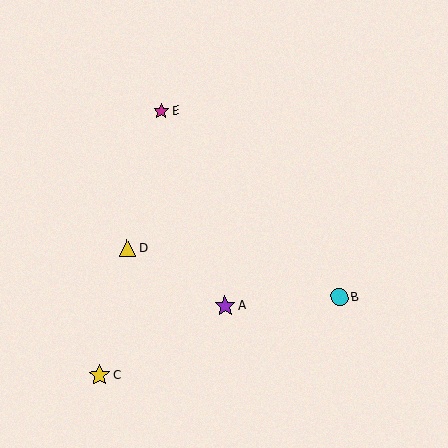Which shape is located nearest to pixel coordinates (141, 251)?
The yellow triangle (labeled D) at (127, 248) is nearest to that location.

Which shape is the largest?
The yellow star (labeled C) is the largest.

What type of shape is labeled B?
Shape B is a cyan circle.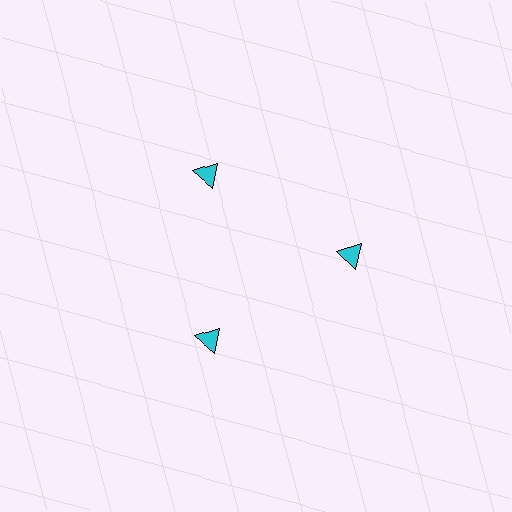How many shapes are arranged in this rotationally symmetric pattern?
There are 3 shapes, arranged in 3 groups of 1.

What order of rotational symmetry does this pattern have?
This pattern has 3-fold rotational symmetry.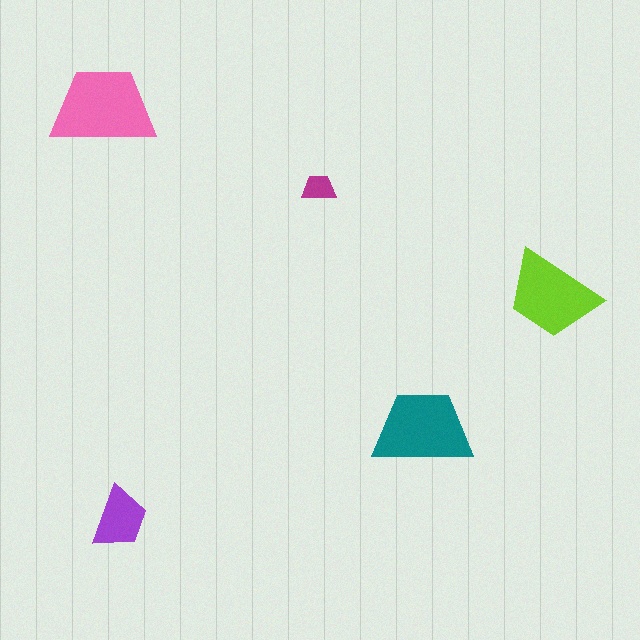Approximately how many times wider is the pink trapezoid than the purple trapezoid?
About 1.5 times wider.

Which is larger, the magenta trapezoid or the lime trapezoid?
The lime one.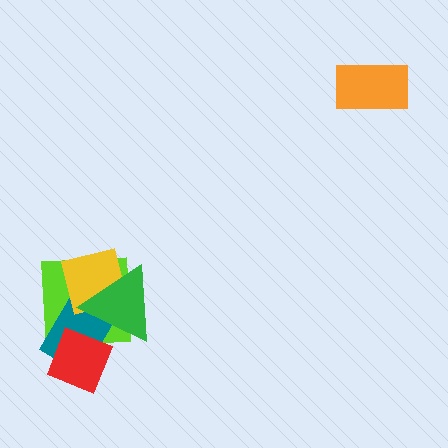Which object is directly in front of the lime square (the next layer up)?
The teal rectangle is directly in front of the lime square.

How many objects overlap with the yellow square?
3 objects overlap with the yellow square.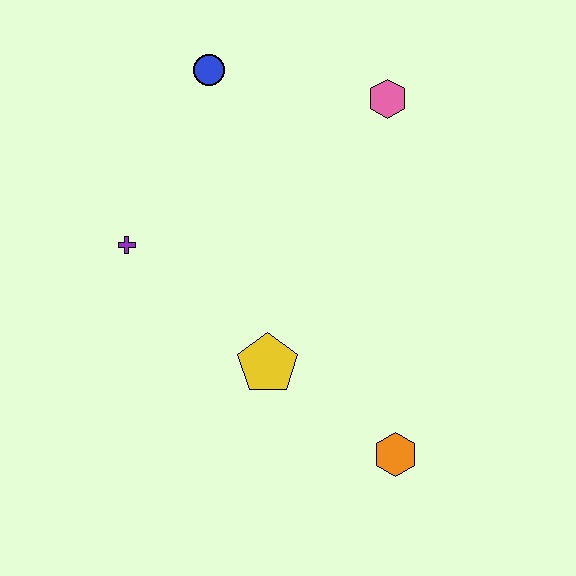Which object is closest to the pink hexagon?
The blue circle is closest to the pink hexagon.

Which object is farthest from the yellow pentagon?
The blue circle is farthest from the yellow pentagon.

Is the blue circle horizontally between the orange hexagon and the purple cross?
Yes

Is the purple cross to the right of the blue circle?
No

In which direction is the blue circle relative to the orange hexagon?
The blue circle is above the orange hexagon.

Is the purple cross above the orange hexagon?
Yes